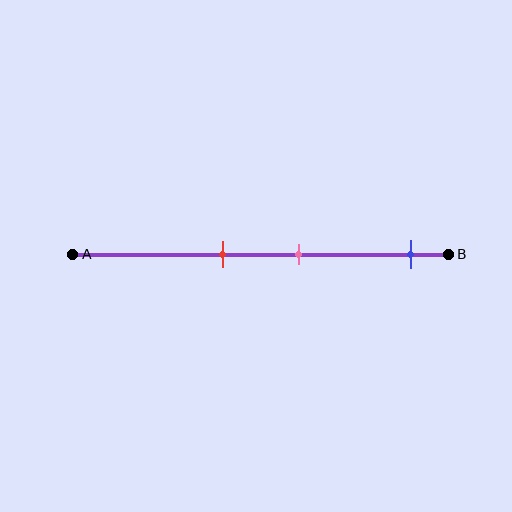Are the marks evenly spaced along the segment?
No, the marks are not evenly spaced.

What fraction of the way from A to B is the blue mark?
The blue mark is approximately 90% (0.9) of the way from A to B.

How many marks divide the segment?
There are 3 marks dividing the segment.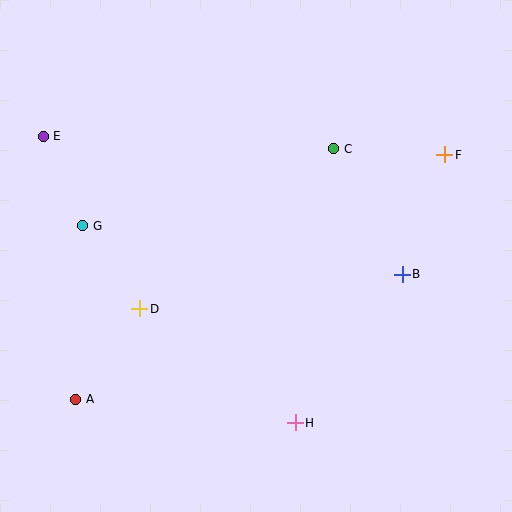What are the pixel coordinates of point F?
Point F is at (445, 155).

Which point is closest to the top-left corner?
Point E is closest to the top-left corner.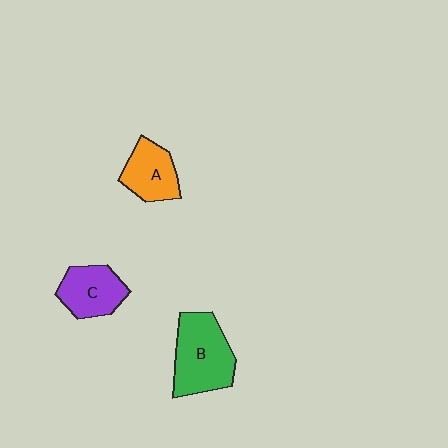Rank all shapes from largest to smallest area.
From largest to smallest: B (green), C (purple), A (orange).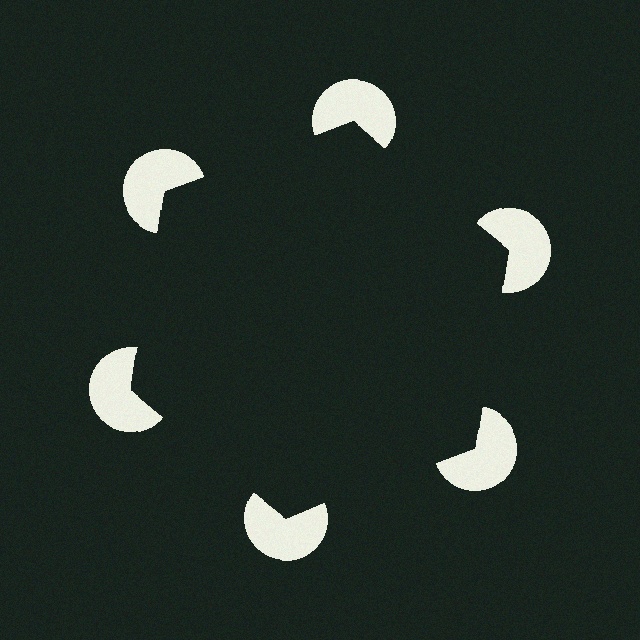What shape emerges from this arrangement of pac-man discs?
An illusory hexagon — its edges are inferred from the aligned wedge cuts in the pac-man discs, not physically drawn.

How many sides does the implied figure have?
6 sides.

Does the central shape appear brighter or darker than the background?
It typically appears slightly darker than the background, even though no actual brightness change is drawn.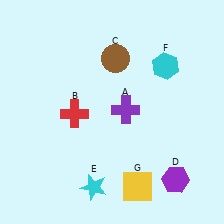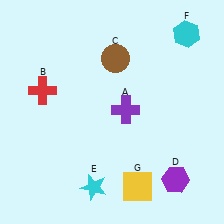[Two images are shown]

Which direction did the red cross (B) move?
The red cross (B) moved left.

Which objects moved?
The objects that moved are: the red cross (B), the cyan hexagon (F).